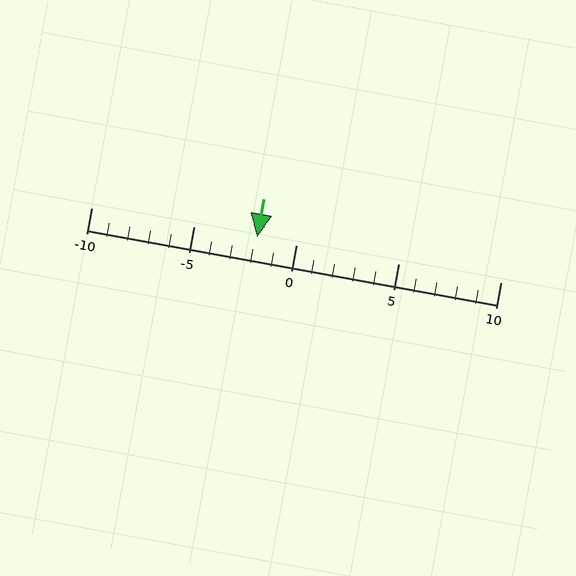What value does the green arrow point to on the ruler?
The green arrow points to approximately -2.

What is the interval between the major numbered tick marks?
The major tick marks are spaced 5 units apart.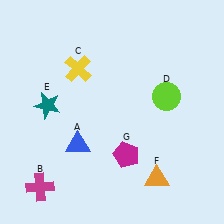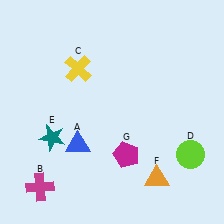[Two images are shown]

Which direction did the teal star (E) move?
The teal star (E) moved down.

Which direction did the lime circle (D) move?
The lime circle (D) moved down.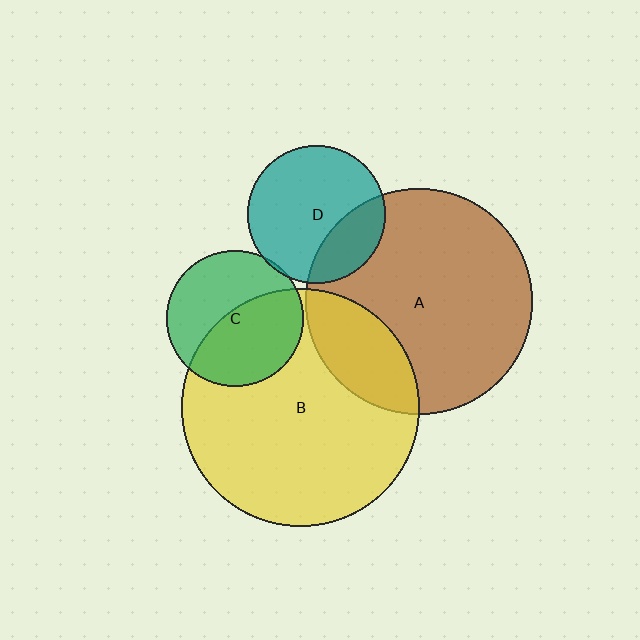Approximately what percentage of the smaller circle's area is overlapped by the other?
Approximately 25%.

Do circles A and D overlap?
Yes.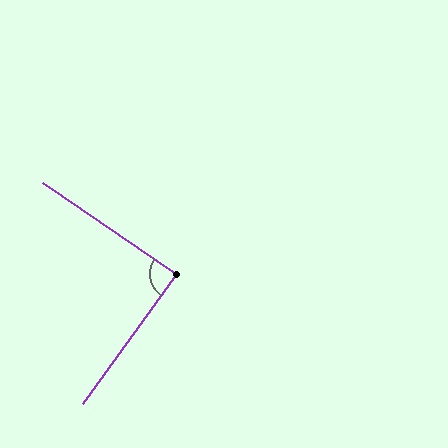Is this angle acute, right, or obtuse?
It is approximately a right angle.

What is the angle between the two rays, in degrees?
Approximately 88 degrees.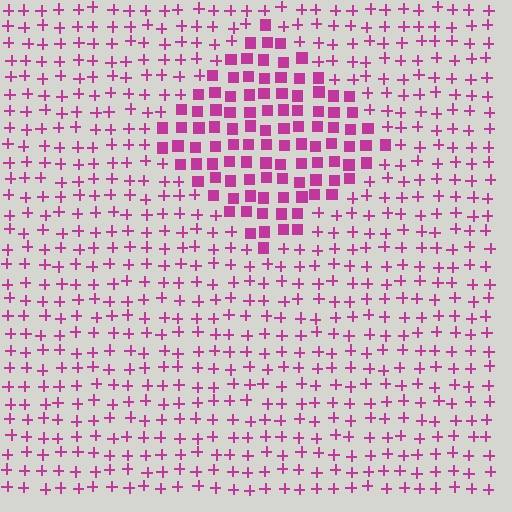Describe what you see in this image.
The image is filled with small magenta elements arranged in a uniform grid. A diamond-shaped region contains squares, while the surrounding area contains plus signs. The boundary is defined purely by the change in element shape.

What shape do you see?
I see a diamond.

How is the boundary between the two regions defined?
The boundary is defined by a change in element shape: squares inside vs. plus signs outside. All elements share the same color and spacing.